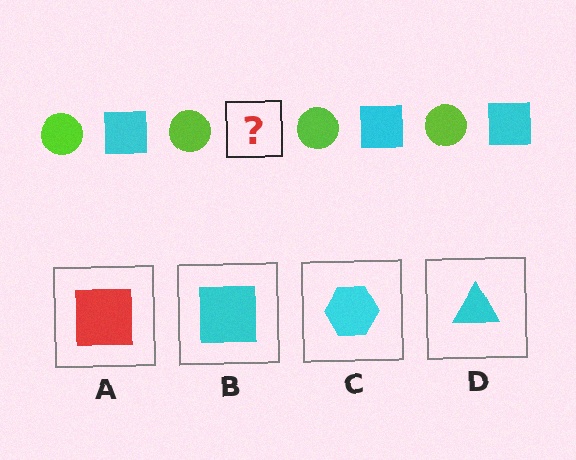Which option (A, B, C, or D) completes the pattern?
B.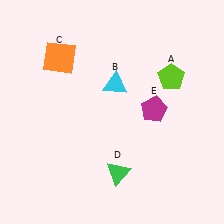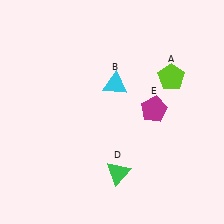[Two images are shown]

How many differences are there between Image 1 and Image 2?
There is 1 difference between the two images.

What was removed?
The orange square (C) was removed in Image 2.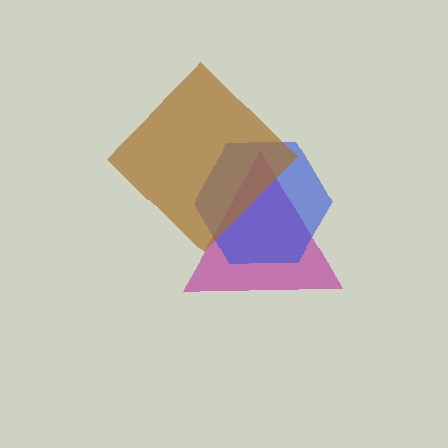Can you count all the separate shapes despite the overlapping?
Yes, there are 3 separate shapes.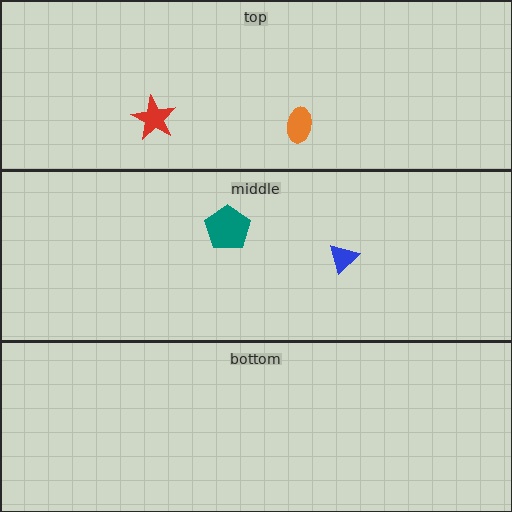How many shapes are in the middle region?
2.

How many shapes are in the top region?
2.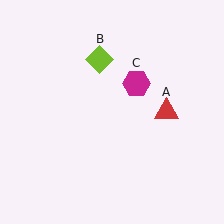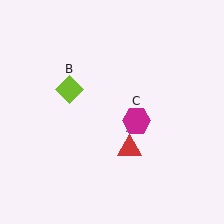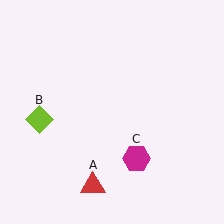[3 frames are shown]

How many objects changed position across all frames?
3 objects changed position: red triangle (object A), lime diamond (object B), magenta hexagon (object C).